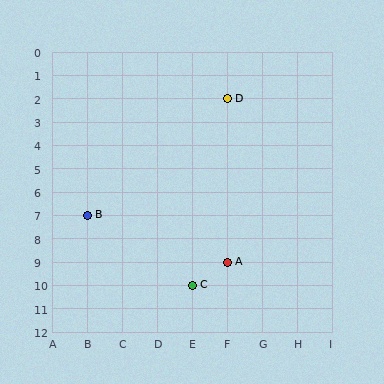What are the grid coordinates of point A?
Point A is at grid coordinates (F, 9).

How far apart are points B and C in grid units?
Points B and C are 3 columns and 3 rows apart (about 4.2 grid units diagonally).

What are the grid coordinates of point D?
Point D is at grid coordinates (F, 2).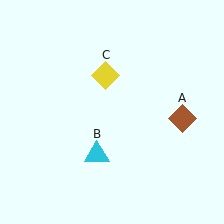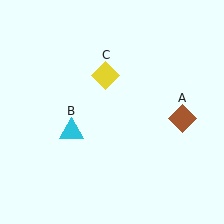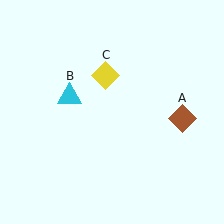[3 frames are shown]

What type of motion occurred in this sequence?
The cyan triangle (object B) rotated clockwise around the center of the scene.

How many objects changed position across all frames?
1 object changed position: cyan triangle (object B).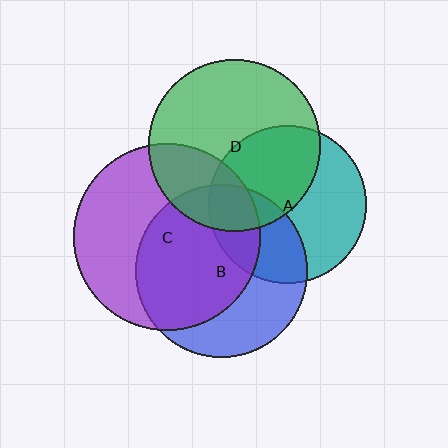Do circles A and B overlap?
Yes.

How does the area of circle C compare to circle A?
Approximately 1.4 times.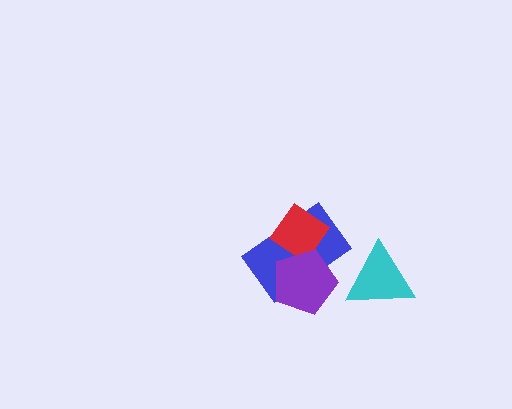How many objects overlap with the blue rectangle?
2 objects overlap with the blue rectangle.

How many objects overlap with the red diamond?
2 objects overlap with the red diamond.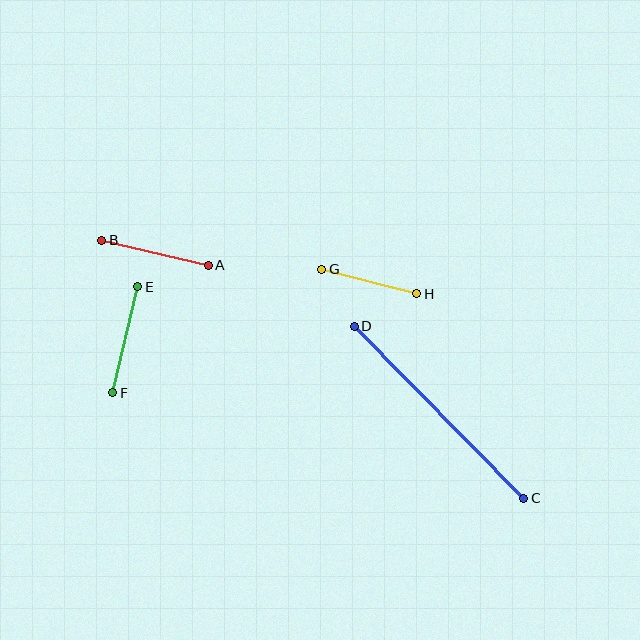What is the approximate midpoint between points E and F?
The midpoint is at approximately (125, 340) pixels.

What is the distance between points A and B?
The distance is approximately 109 pixels.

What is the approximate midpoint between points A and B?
The midpoint is at approximately (155, 253) pixels.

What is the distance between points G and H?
The distance is approximately 98 pixels.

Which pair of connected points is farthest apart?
Points C and D are farthest apart.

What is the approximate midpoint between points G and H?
The midpoint is at approximately (369, 282) pixels.